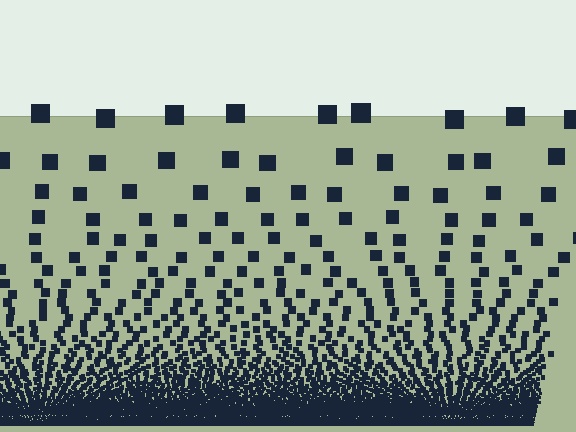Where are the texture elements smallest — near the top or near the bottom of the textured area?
Near the bottom.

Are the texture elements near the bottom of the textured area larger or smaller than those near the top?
Smaller. The gradient is inverted — elements near the bottom are smaller and denser.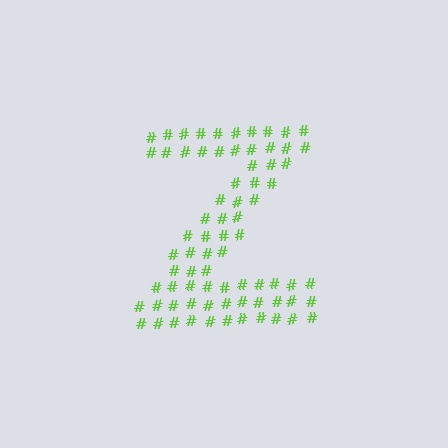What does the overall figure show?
The overall figure shows the letter Z.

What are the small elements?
The small elements are hash symbols.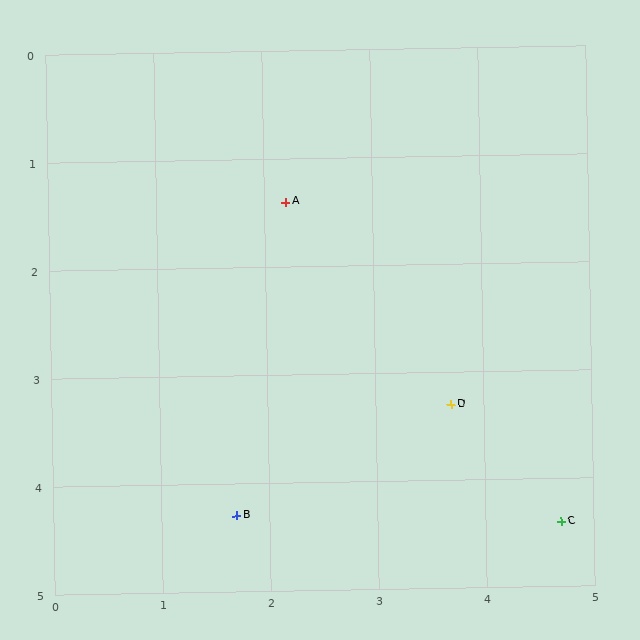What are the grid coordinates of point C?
Point C is at approximately (4.7, 4.4).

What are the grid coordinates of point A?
Point A is at approximately (2.2, 1.4).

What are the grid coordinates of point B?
Point B is at approximately (1.7, 4.3).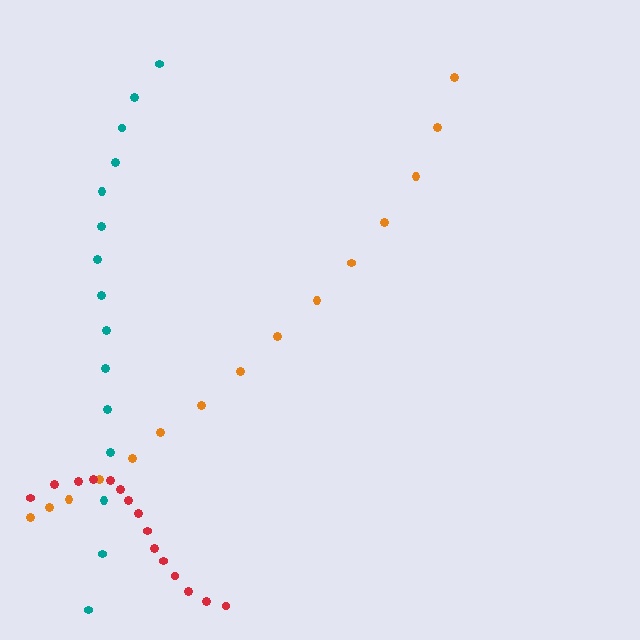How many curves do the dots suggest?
There are 3 distinct paths.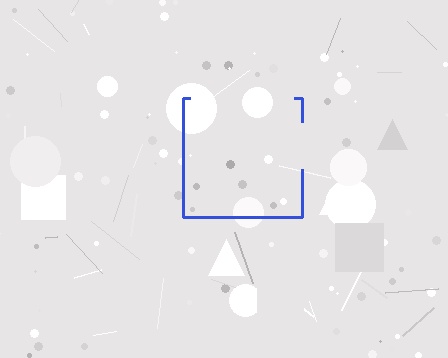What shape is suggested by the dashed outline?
The dashed outline suggests a square.